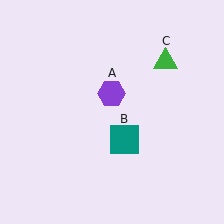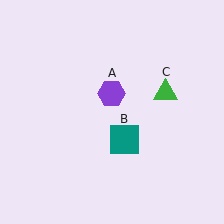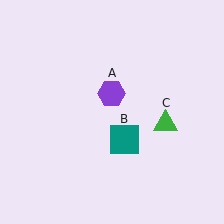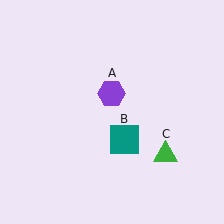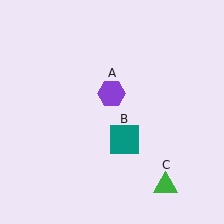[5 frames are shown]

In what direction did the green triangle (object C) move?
The green triangle (object C) moved down.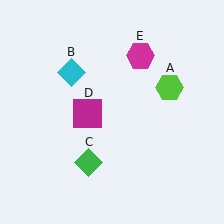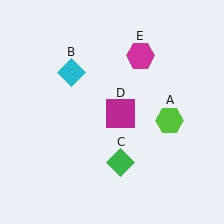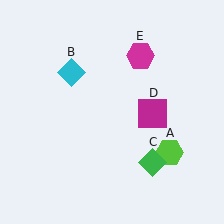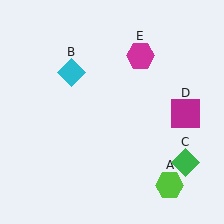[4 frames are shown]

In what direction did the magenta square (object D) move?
The magenta square (object D) moved right.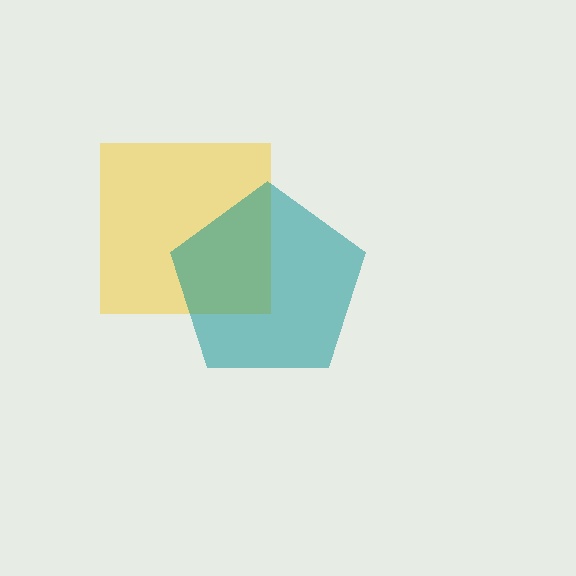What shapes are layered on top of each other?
The layered shapes are: a yellow square, a teal pentagon.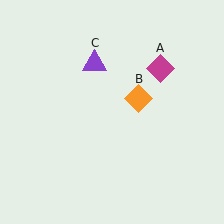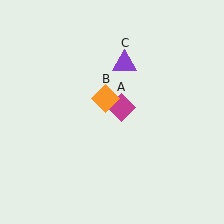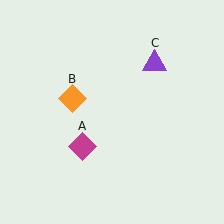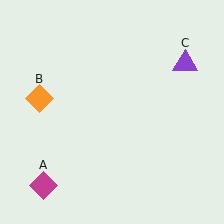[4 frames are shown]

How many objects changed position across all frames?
3 objects changed position: magenta diamond (object A), orange diamond (object B), purple triangle (object C).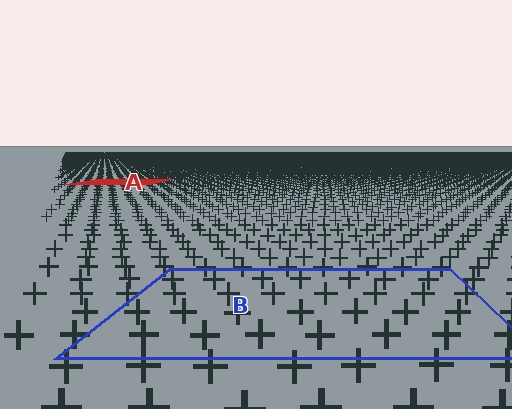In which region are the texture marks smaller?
The texture marks are smaller in region A, because it is farther away.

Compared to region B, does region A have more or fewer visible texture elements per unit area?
Region A has more texture elements per unit area — they are packed more densely because it is farther away.